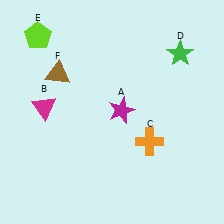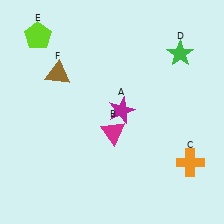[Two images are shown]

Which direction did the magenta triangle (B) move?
The magenta triangle (B) moved right.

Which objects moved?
The objects that moved are: the magenta triangle (B), the orange cross (C).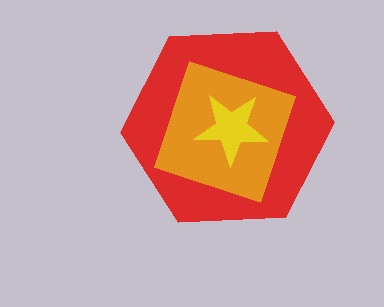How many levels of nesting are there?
3.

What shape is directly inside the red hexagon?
The orange square.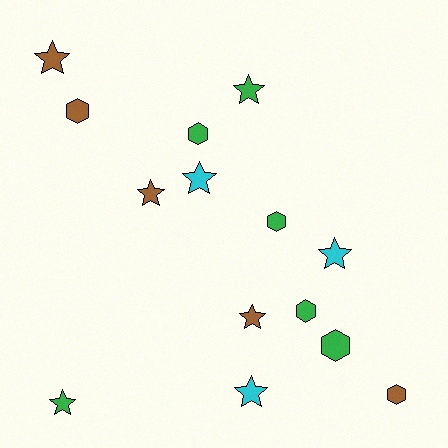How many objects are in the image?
There are 14 objects.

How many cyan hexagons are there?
There are no cyan hexagons.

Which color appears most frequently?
Green, with 6 objects.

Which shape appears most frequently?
Star, with 8 objects.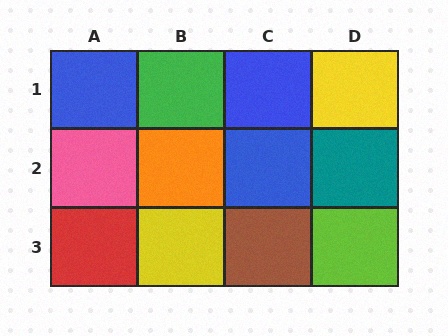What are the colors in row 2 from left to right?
Pink, orange, blue, teal.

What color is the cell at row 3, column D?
Lime.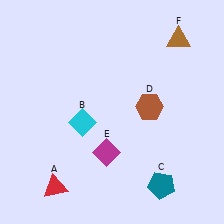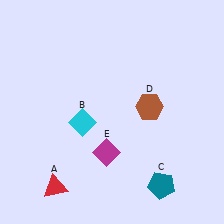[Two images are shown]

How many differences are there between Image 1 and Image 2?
There is 1 difference between the two images.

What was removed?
The brown triangle (F) was removed in Image 2.